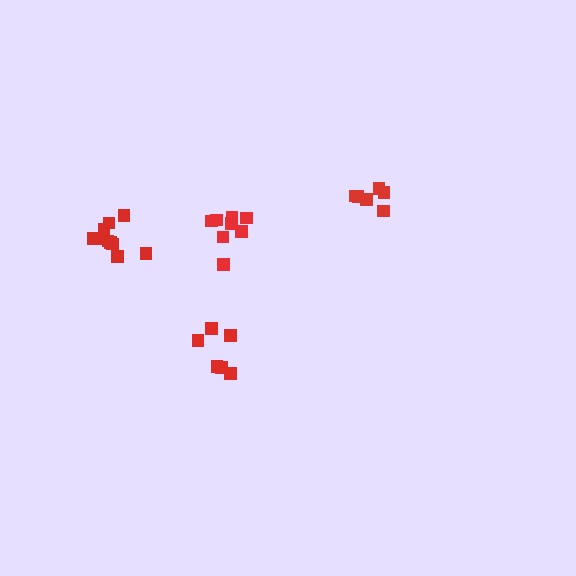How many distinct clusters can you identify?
There are 4 distinct clusters.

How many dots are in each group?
Group 1: 8 dots, Group 2: 6 dots, Group 3: 10 dots, Group 4: 6 dots (30 total).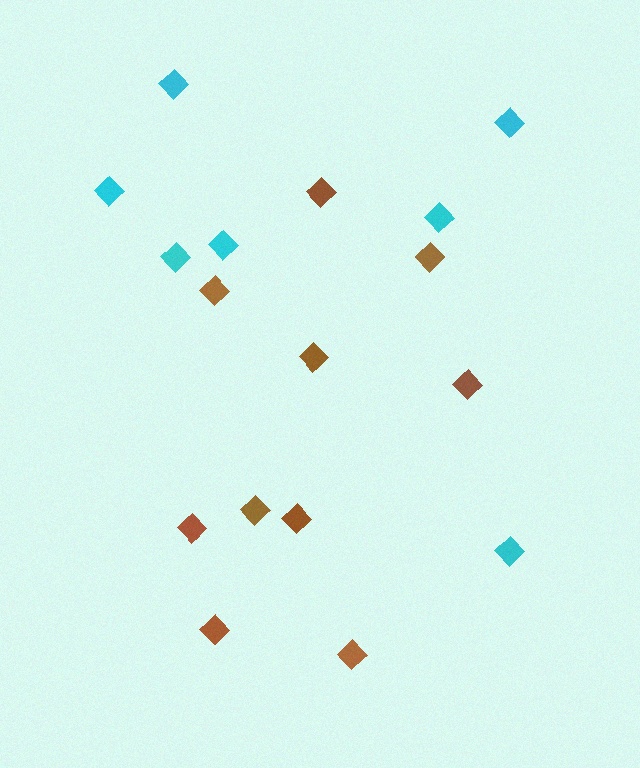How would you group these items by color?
There are 2 groups: one group of cyan diamonds (7) and one group of brown diamonds (10).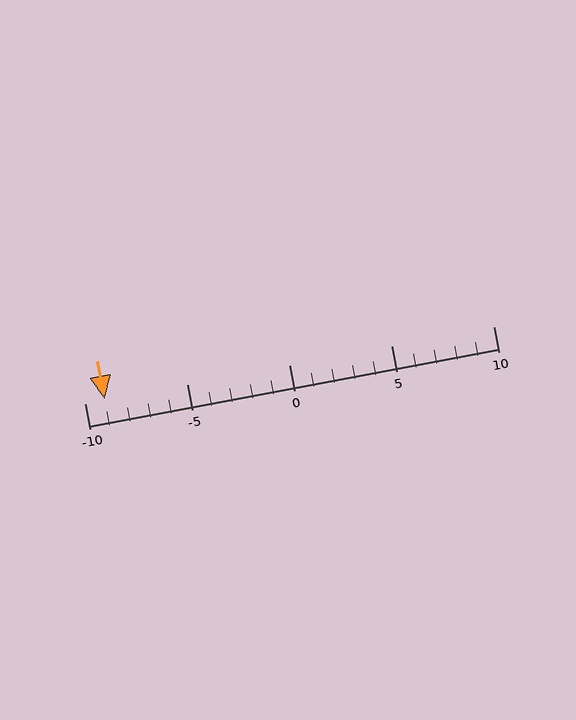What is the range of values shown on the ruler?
The ruler shows values from -10 to 10.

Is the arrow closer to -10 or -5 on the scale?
The arrow is closer to -10.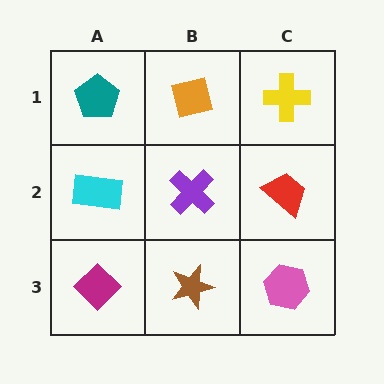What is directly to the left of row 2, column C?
A purple cross.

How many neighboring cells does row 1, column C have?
2.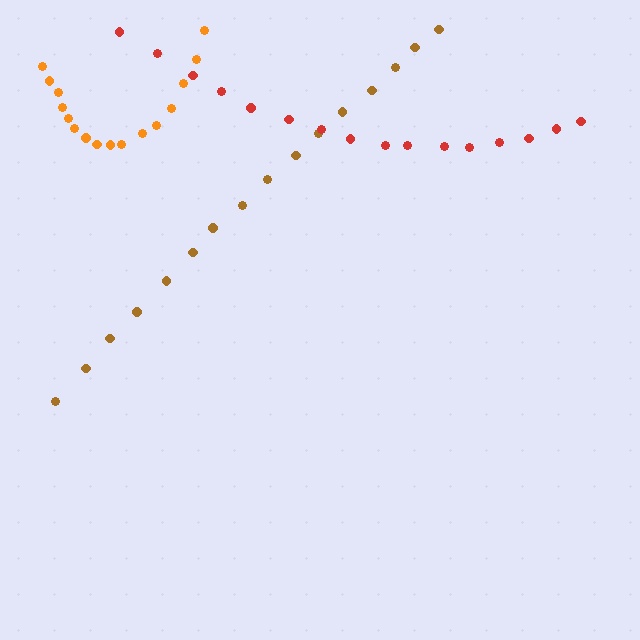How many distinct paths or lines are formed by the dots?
There are 3 distinct paths.